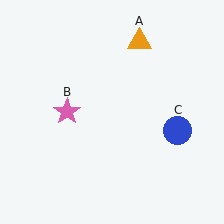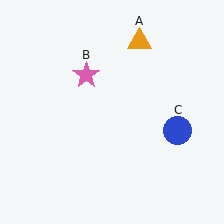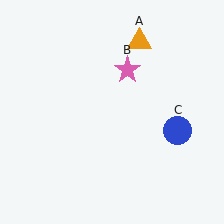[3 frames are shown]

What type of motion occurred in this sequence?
The pink star (object B) rotated clockwise around the center of the scene.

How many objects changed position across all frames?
1 object changed position: pink star (object B).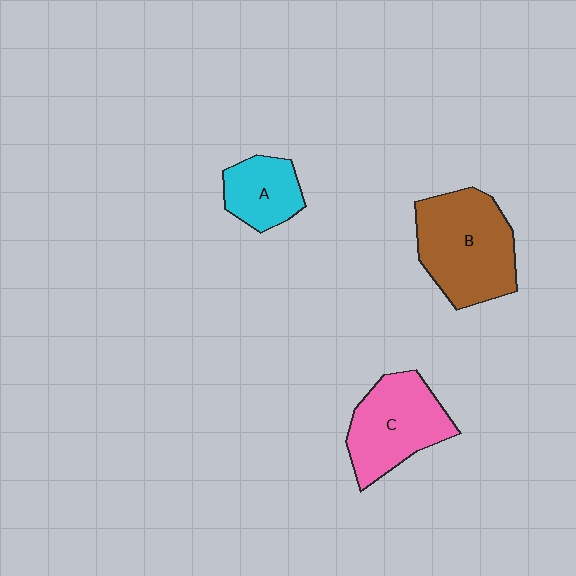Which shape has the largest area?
Shape B (brown).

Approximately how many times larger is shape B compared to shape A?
Approximately 2.0 times.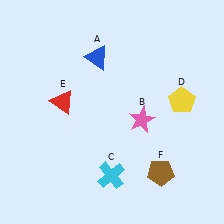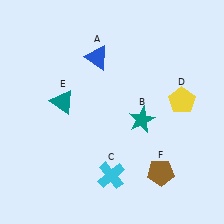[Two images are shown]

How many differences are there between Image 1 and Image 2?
There are 2 differences between the two images.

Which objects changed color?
B changed from pink to teal. E changed from red to teal.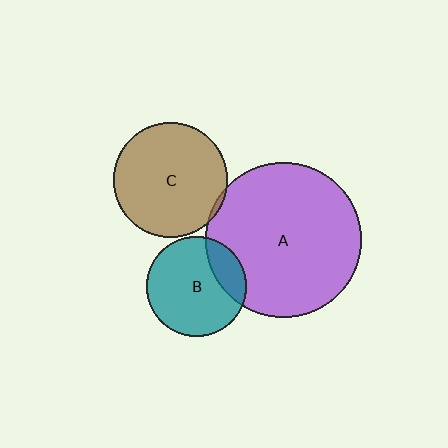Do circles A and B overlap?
Yes.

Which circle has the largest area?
Circle A (purple).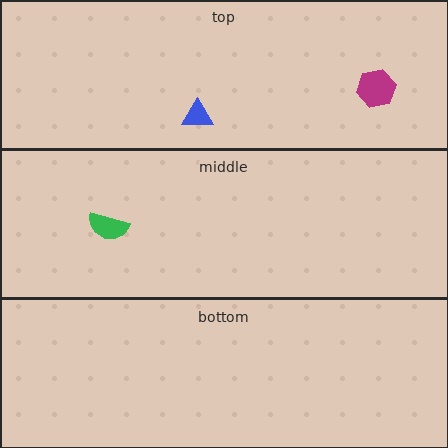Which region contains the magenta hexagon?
The top region.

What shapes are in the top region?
The magenta hexagon, the blue triangle.